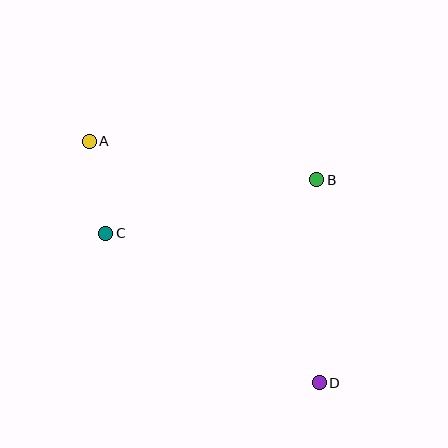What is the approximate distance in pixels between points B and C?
The distance between B and C is approximately 218 pixels.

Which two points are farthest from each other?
Points A and D are farthest from each other.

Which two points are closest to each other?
Points A and C are closest to each other.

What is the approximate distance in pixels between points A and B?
The distance between A and B is approximately 231 pixels.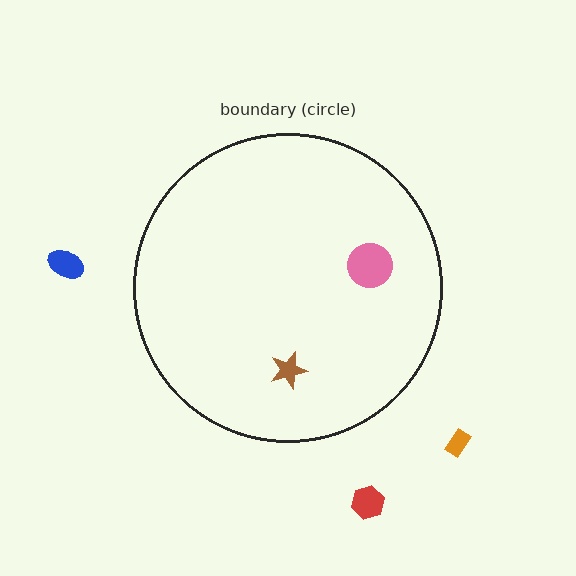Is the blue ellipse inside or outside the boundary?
Outside.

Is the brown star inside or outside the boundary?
Inside.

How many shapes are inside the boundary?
2 inside, 3 outside.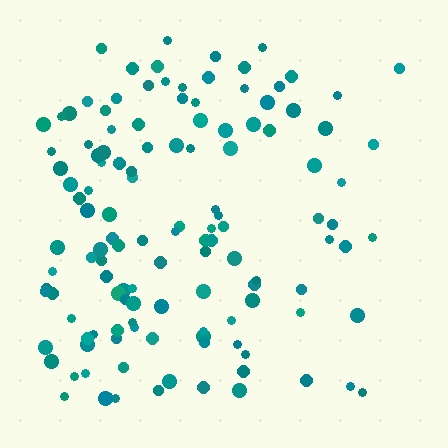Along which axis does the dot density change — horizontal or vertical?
Horizontal.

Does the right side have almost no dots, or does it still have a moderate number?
Still a moderate number, just noticeably fewer than the left.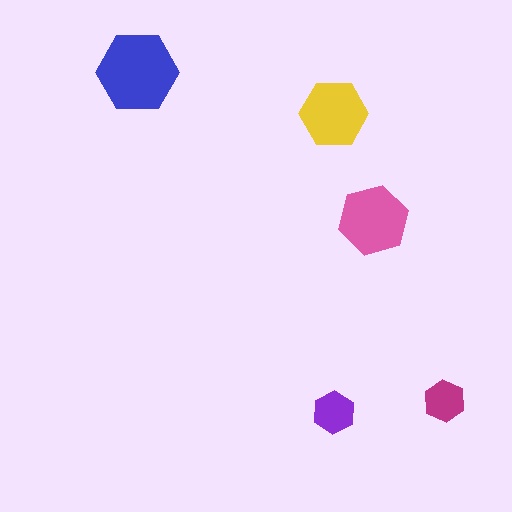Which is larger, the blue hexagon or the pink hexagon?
The blue one.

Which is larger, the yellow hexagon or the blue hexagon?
The blue one.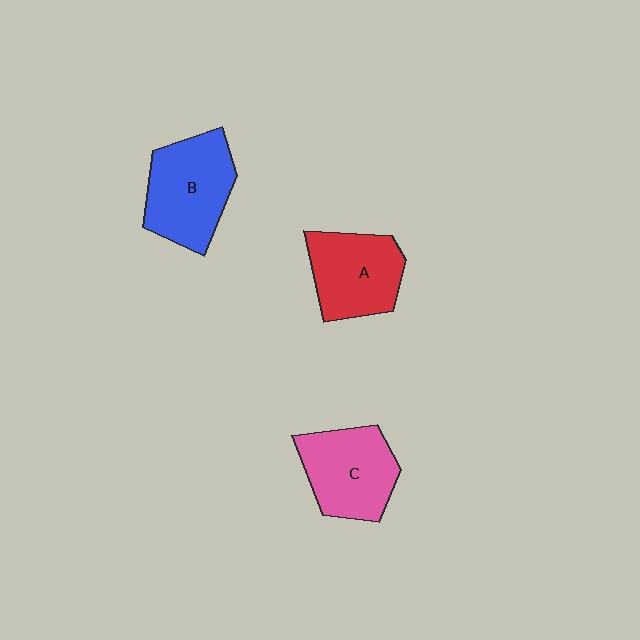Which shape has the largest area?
Shape B (blue).